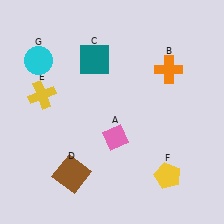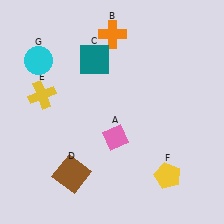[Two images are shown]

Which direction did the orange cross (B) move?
The orange cross (B) moved left.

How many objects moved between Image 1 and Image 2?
1 object moved between the two images.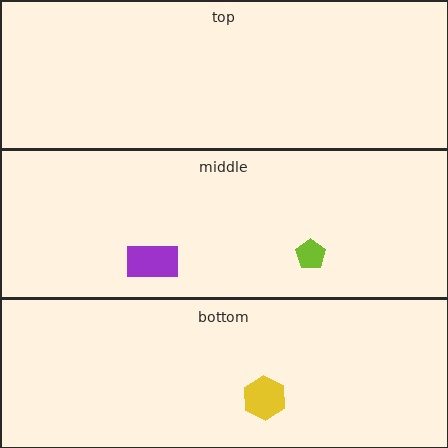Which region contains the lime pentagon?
The middle region.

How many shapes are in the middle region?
2.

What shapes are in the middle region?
The lime pentagon, the purple rectangle.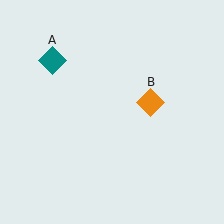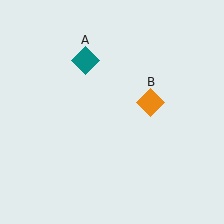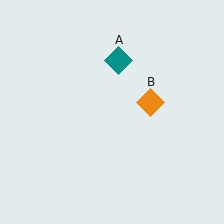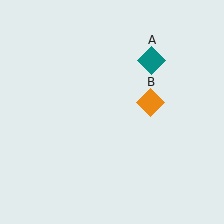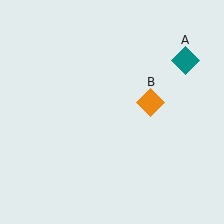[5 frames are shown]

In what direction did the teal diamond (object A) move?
The teal diamond (object A) moved right.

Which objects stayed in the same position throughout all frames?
Orange diamond (object B) remained stationary.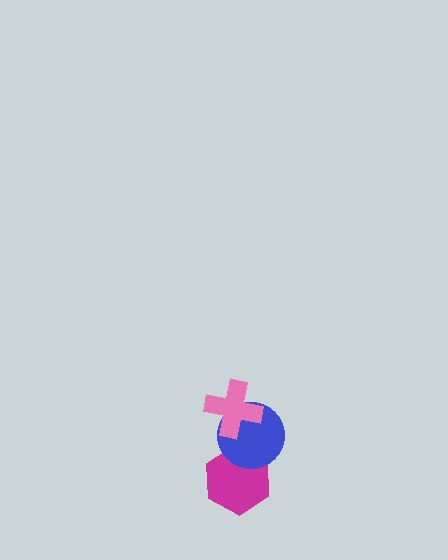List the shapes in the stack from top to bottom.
From top to bottom: the pink cross, the blue circle, the magenta hexagon.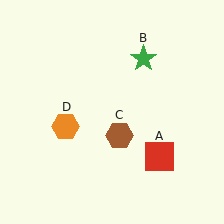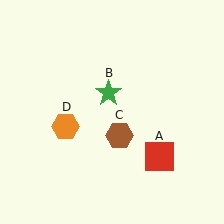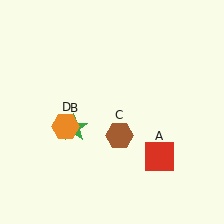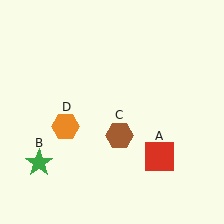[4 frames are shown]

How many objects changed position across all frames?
1 object changed position: green star (object B).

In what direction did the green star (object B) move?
The green star (object B) moved down and to the left.